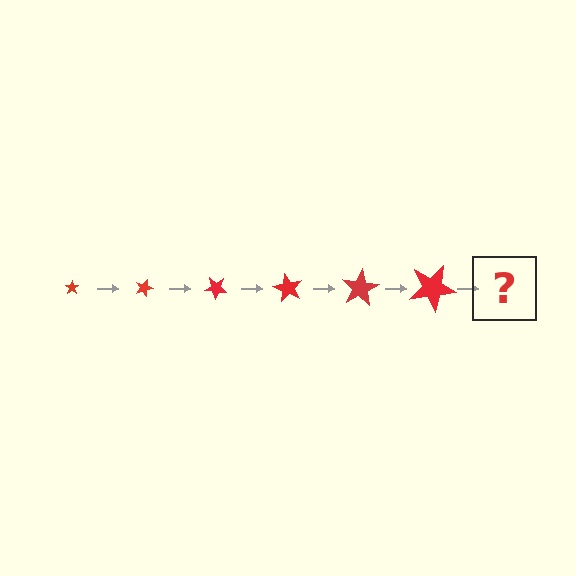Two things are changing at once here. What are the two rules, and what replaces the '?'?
The two rules are that the star grows larger each step and it rotates 20 degrees each step. The '?' should be a star, larger than the previous one and rotated 120 degrees from the start.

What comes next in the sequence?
The next element should be a star, larger than the previous one and rotated 120 degrees from the start.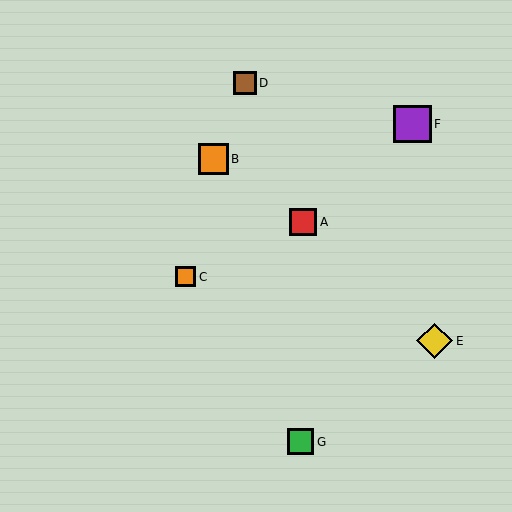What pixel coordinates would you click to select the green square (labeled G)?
Click at (301, 442) to select the green square G.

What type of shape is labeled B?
Shape B is an orange square.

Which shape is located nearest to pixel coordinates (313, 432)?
The green square (labeled G) at (301, 442) is nearest to that location.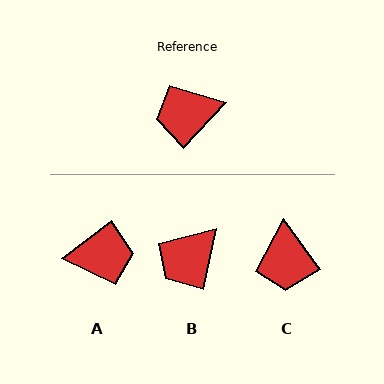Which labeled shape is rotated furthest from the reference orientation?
A, about 171 degrees away.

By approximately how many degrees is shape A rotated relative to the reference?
Approximately 171 degrees counter-clockwise.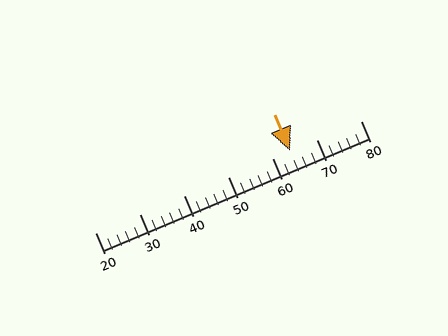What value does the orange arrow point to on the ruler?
The orange arrow points to approximately 64.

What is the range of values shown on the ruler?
The ruler shows values from 20 to 80.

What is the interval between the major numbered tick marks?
The major tick marks are spaced 10 units apart.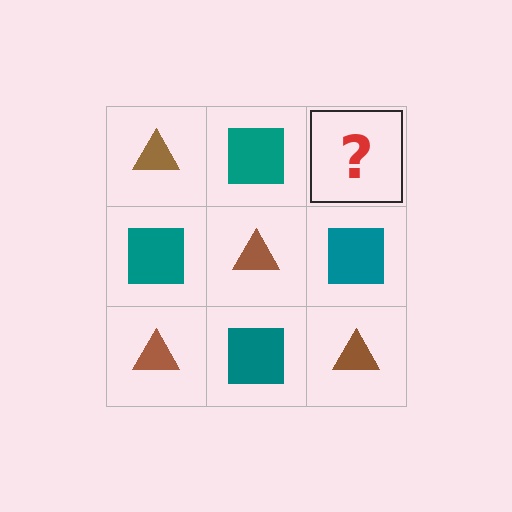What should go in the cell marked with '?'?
The missing cell should contain a brown triangle.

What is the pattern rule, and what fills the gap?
The rule is that it alternates brown triangle and teal square in a checkerboard pattern. The gap should be filled with a brown triangle.